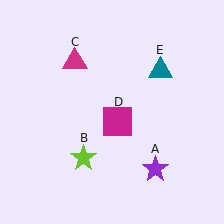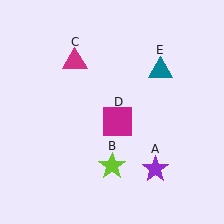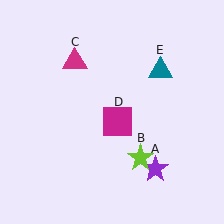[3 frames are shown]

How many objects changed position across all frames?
1 object changed position: lime star (object B).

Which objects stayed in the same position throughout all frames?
Purple star (object A) and magenta triangle (object C) and magenta square (object D) and teal triangle (object E) remained stationary.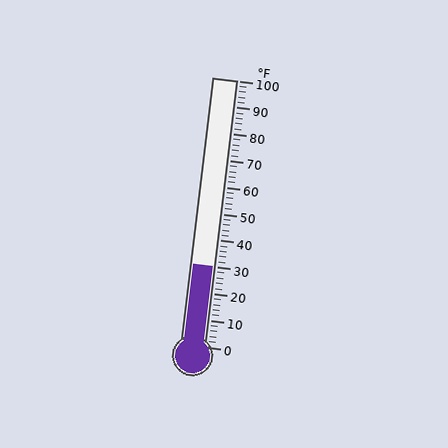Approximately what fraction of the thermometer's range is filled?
The thermometer is filled to approximately 30% of its range.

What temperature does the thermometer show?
The thermometer shows approximately 30°F.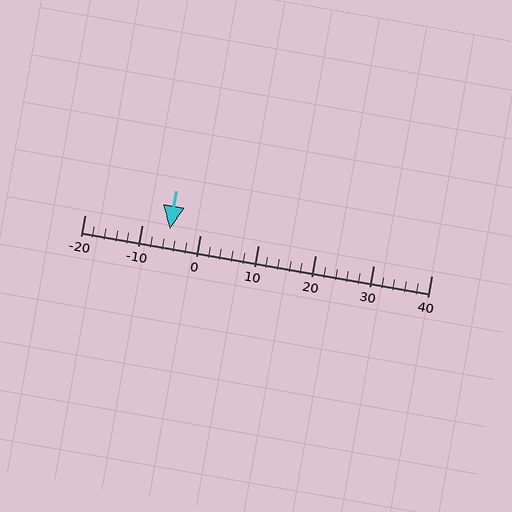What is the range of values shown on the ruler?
The ruler shows values from -20 to 40.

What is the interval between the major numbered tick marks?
The major tick marks are spaced 10 units apart.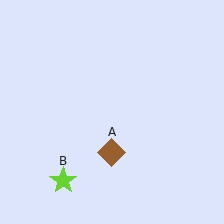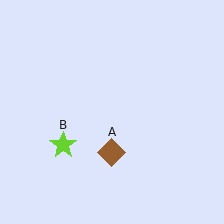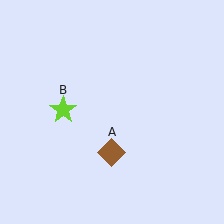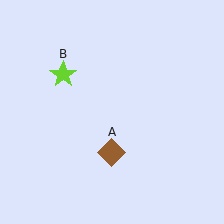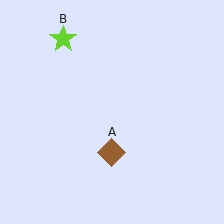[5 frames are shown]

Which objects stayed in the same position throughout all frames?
Brown diamond (object A) remained stationary.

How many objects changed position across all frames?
1 object changed position: lime star (object B).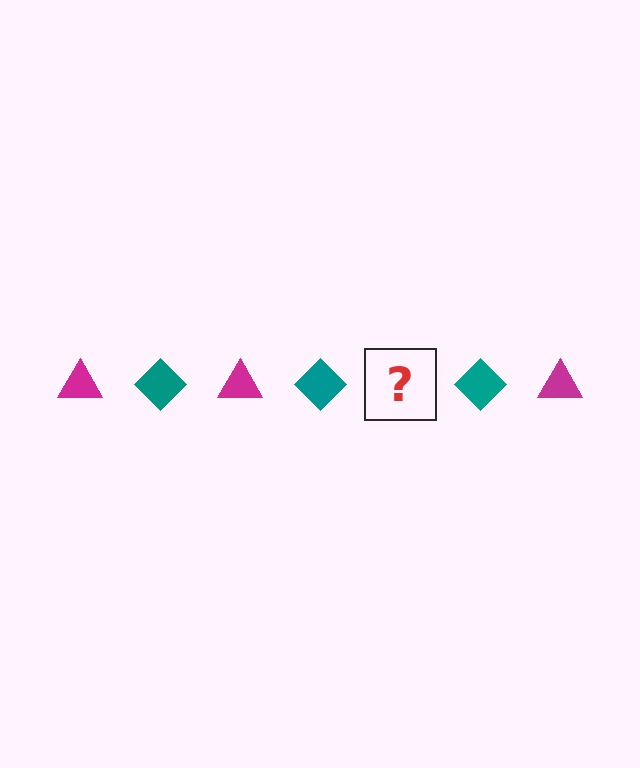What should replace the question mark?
The question mark should be replaced with a magenta triangle.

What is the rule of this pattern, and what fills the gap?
The rule is that the pattern alternates between magenta triangle and teal diamond. The gap should be filled with a magenta triangle.